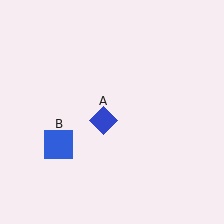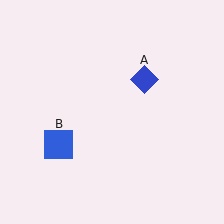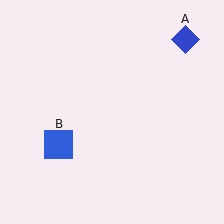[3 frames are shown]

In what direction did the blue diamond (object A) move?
The blue diamond (object A) moved up and to the right.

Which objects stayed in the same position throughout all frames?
Blue square (object B) remained stationary.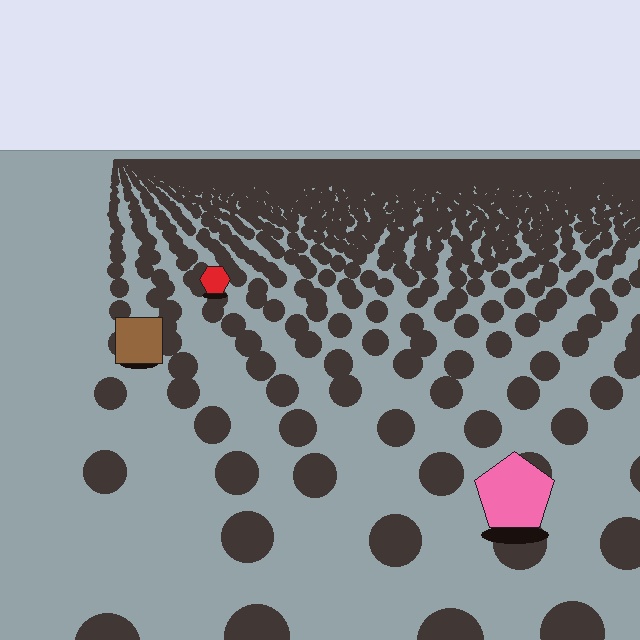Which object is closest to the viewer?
The pink pentagon is closest. The texture marks near it are larger and more spread out.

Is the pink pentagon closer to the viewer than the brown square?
Yes. The pink pentagon is closer — you can tell from the texture gradient: the ground texture is coarser near it.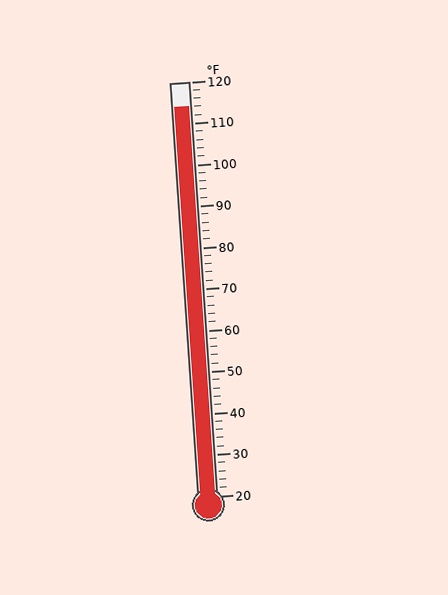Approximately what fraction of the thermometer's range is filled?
The thermometer is filled to approximately 95% of its range.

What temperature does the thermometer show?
The thermometer shows approximately 114°F.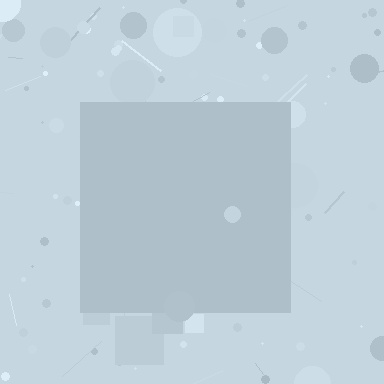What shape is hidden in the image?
A square is hidden in the image.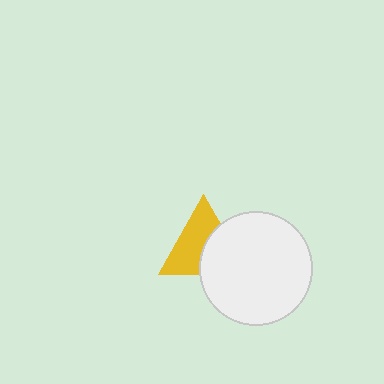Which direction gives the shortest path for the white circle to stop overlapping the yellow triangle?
Moving toward the lower-right gives the shortest separation.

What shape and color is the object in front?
The object in front is a white circle.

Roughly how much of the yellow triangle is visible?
About half of it is visible (roughly 58%).